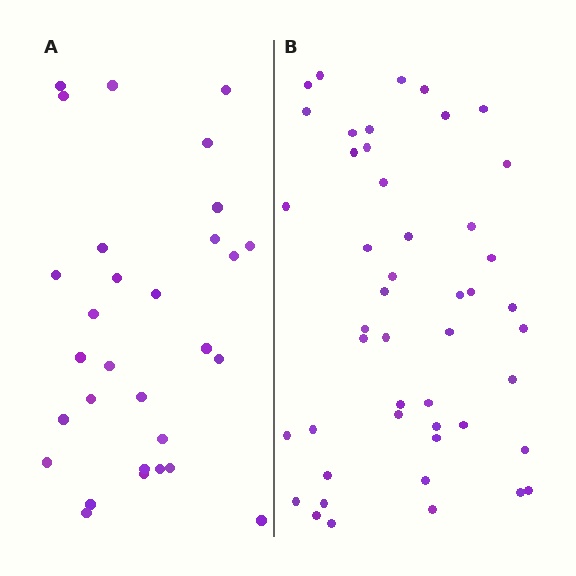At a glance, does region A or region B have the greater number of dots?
Region B (the right region) has more dots.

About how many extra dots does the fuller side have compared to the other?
Region B has approximately 15 more dots than region A.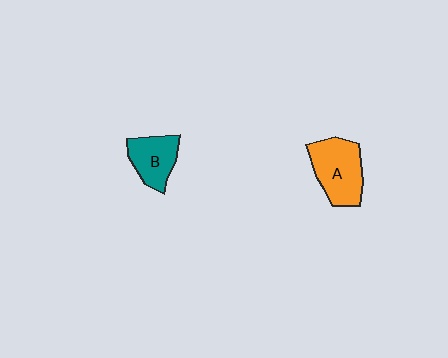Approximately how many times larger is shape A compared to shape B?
Approximately 1.4 times.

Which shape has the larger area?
Shape A (orange).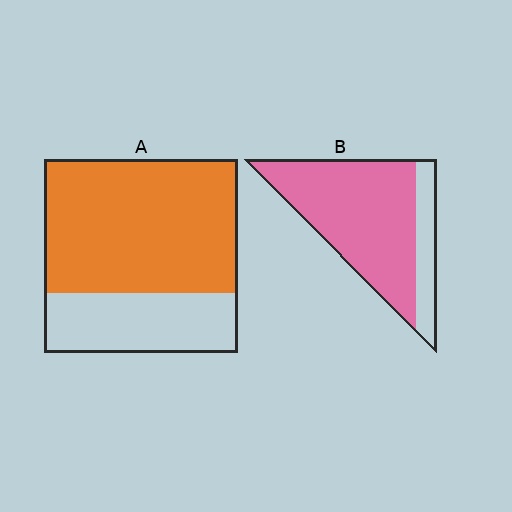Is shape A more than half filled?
Yes.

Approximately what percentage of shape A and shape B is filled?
A is approximately 70% and B is approximately 80%.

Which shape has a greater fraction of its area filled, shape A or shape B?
Shape B.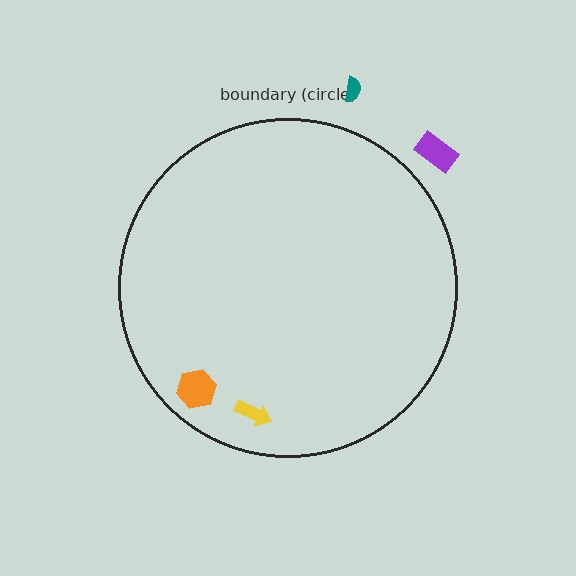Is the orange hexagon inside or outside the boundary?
Inside.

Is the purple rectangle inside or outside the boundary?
Outside.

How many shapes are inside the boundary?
2 inside, 2 outside.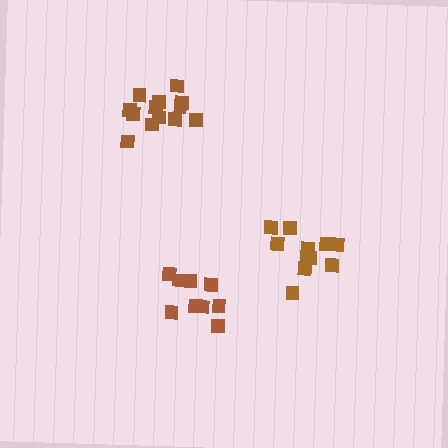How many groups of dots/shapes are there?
There are 3 groups.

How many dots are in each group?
Group 1: 11 dots, Group 2: 9 dots, Group 3: 13 dots (33 total).